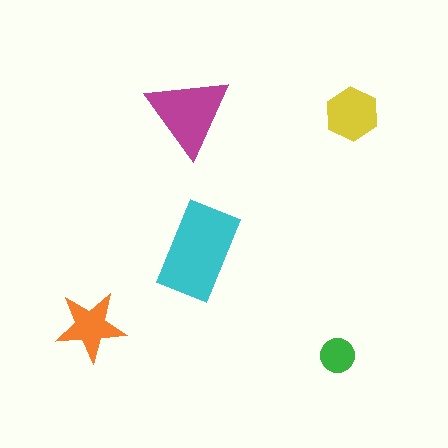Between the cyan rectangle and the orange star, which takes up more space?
The cyan rectangle.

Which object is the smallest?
The green circle.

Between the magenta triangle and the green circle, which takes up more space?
The magenta triangle.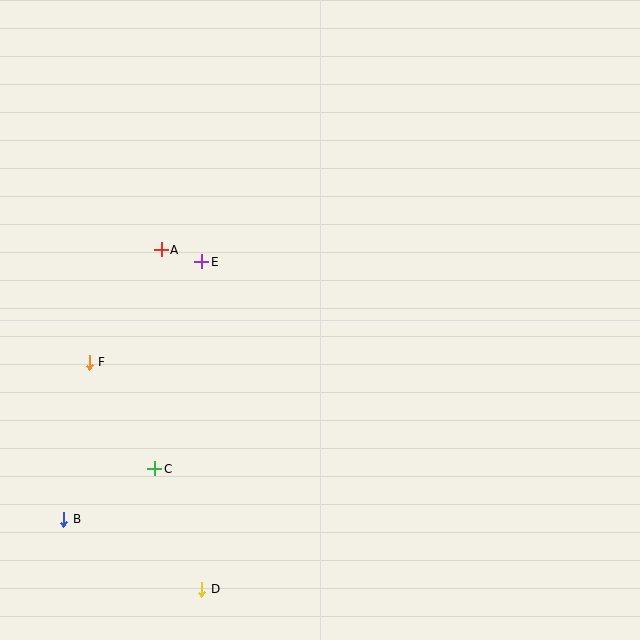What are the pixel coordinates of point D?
Point D is at (202, 589).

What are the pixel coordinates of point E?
Point E is at (202, 262).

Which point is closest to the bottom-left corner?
Point B is closest to the bottom-left corner.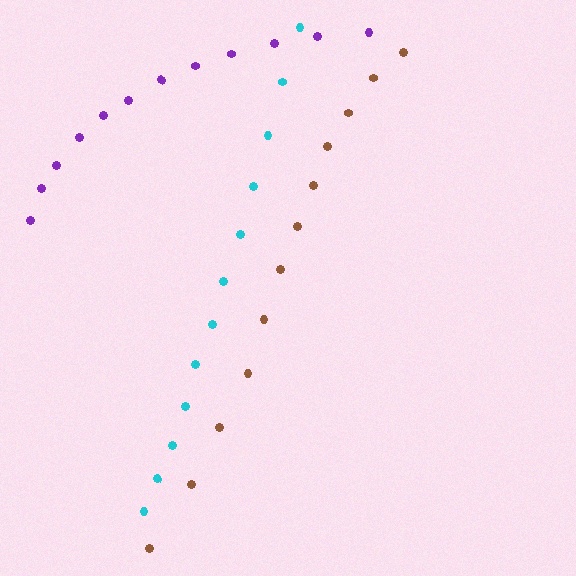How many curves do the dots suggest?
There are 3 distinct paths.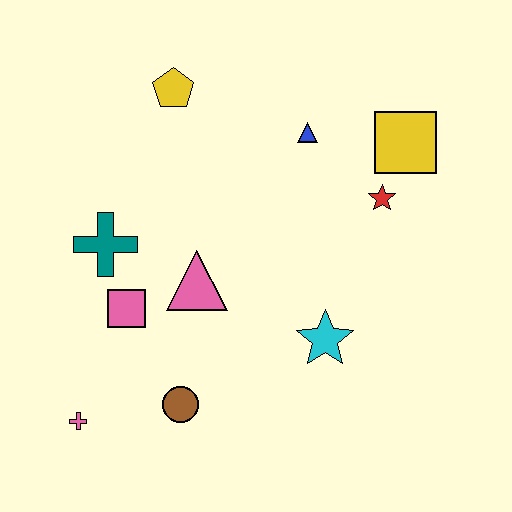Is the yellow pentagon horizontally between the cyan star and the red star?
No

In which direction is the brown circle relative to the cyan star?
The brown circle is to the left of the cyan star.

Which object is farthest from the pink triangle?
The yellow square is farthest from the pink triangle.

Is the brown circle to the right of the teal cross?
Yes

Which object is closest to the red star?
The yellow square is closest to the red star.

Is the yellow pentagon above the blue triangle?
Yes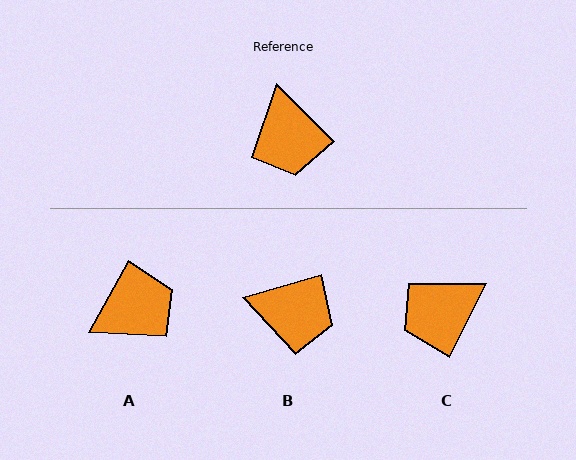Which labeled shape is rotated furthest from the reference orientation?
A, about 106 degrees away.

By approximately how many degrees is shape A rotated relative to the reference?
Approximately 106 degrees counter-clockwise.